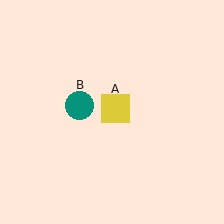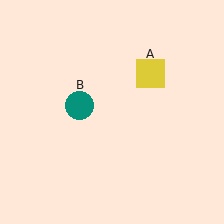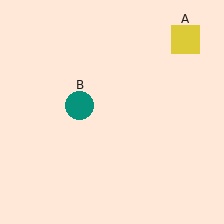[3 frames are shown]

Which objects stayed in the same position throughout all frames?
Teal circle (object B) remained stationary.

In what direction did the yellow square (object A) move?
The yellow square (object A) moved up and to the right.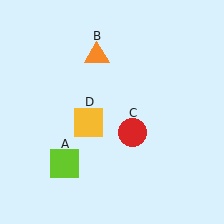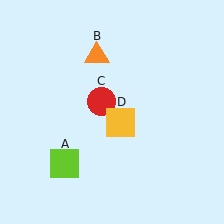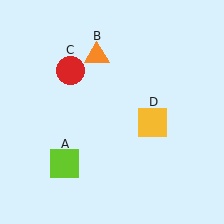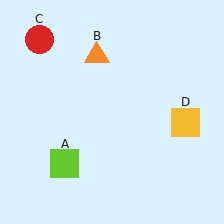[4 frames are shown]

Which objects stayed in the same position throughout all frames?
Lime square (object A) and orange triangle (object B) remained stationary.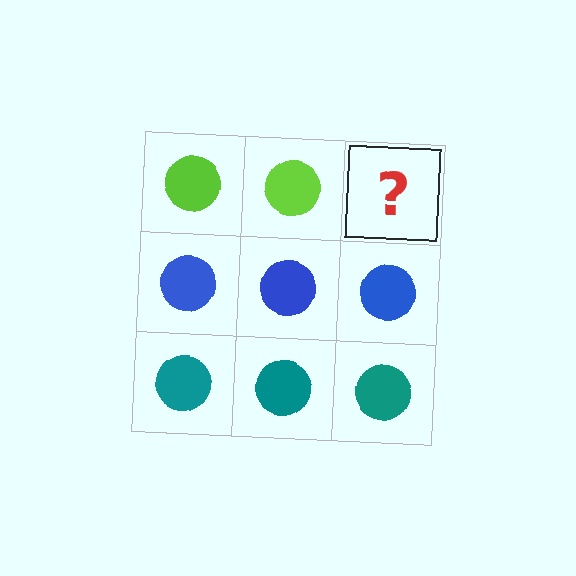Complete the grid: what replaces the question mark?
The question mark should be replaced with a lime circle.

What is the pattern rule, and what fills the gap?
The rule is that each row has a consistent color. The gap should be filled with a lime circle.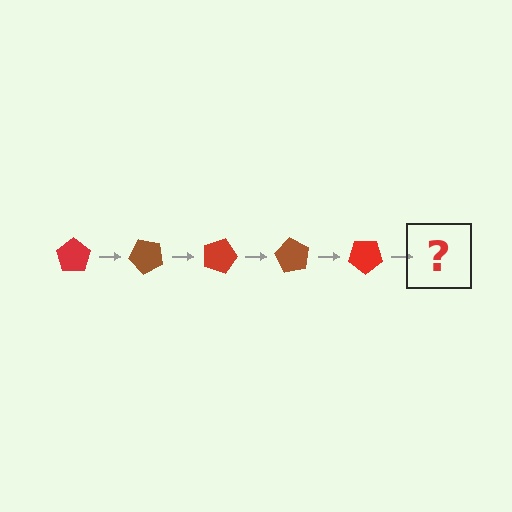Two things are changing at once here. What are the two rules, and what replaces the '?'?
The two rules are that it rotates 45 degrees each step and the color cycles through red and brown. The '?' should be a brown pentagon, rotated 225 degrees from the start.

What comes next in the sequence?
The next element should be a brown pentagon, rotated 225 degrees from the start.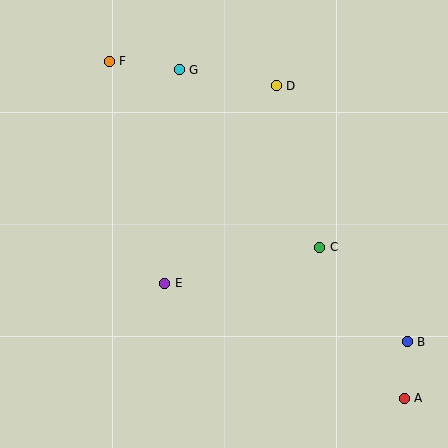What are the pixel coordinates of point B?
Point B is at (407, 342).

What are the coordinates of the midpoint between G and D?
The midpoint between G and D is at (228, 78).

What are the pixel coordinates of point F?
Point F is at (109, 61).